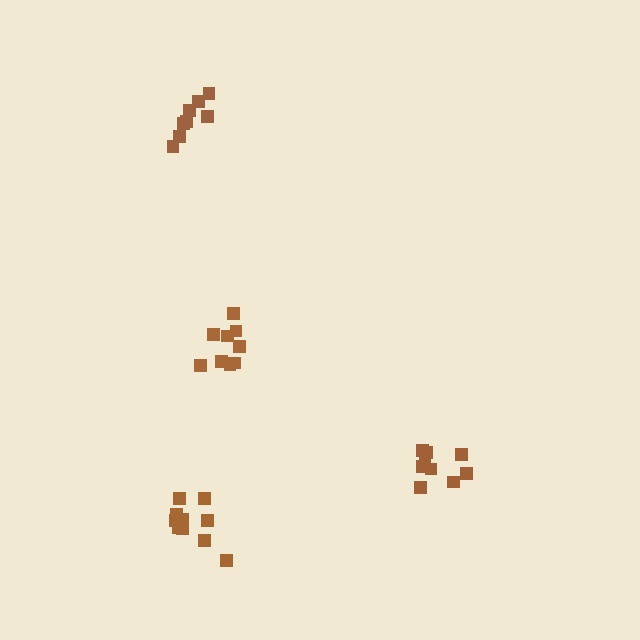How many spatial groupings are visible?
There are 4 spatial groupings.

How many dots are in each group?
Group 1: 8 dots, Group 2: 10 dots, Group 3: 9 dots, Group 4: 10 dots (37 total).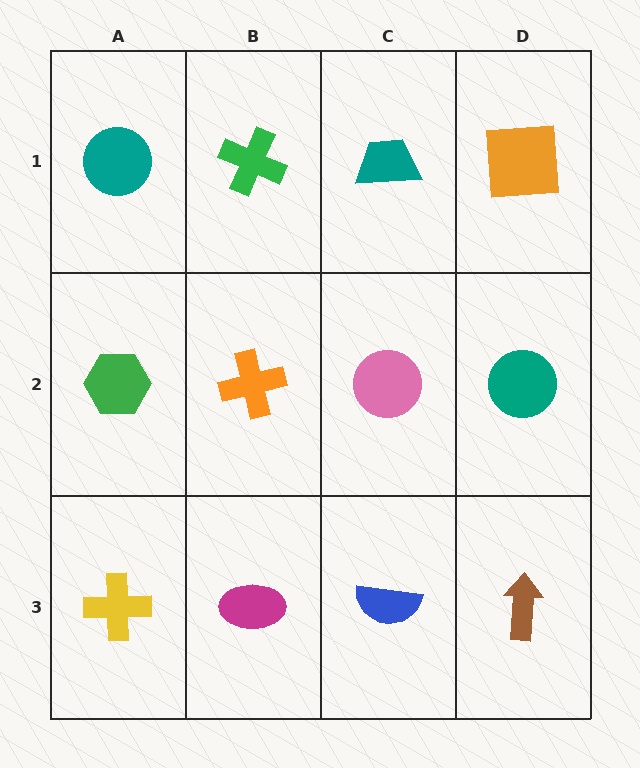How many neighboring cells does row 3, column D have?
2.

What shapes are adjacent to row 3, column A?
A green hexagon (row 2, column A), a magenta ellipse (row 3, column B).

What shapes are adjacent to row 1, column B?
An orange cross (row 2, column B), a teal circle (row 1, column A), a teal trapezoid (row 1, column C).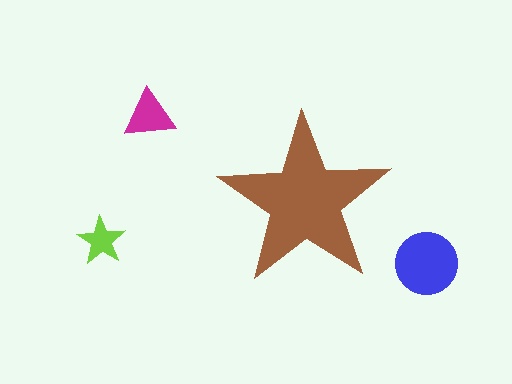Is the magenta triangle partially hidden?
No, the magenta triangle is fully visible.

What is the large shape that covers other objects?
A brown star.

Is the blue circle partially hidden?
No, the blue circle is fully visible.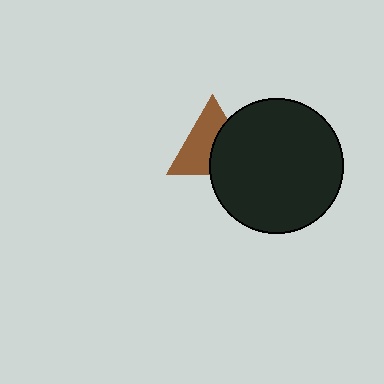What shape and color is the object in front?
The object in front is a black circle.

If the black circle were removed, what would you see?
You would see the complete brown triangle.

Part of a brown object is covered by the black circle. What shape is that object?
It is a triangle.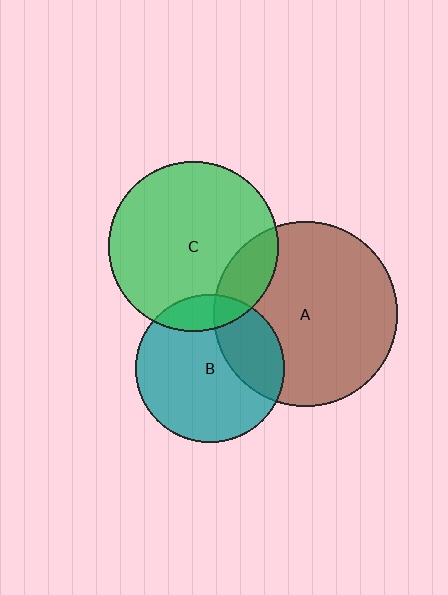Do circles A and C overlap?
Yes.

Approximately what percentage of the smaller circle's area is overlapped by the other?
Approximately 15%.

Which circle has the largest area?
Circle A (brown).